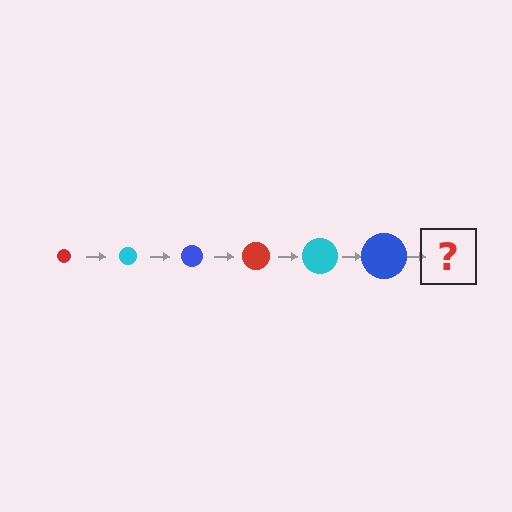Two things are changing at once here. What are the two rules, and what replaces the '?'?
The two rules are that the circle grows larger each step and the color cycles through red, cyan, and blue. The '?' should be a red circle, larger than the previous one.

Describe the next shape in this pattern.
It should be a red circle, larger than the previous one.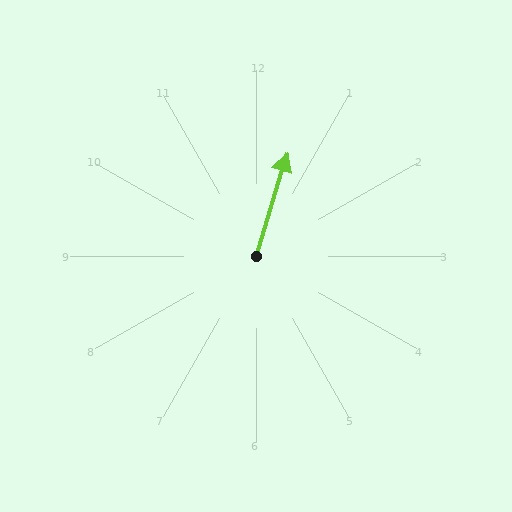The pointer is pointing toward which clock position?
Roughly 1 o'clock.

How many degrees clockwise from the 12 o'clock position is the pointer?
Approximately 17 degrees.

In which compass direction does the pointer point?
North.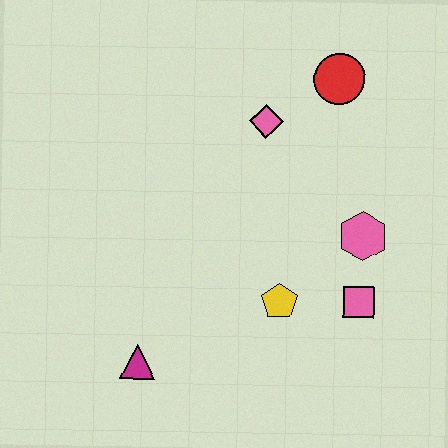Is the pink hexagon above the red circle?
No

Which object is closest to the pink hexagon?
The pink square is closest to the pink hexagon.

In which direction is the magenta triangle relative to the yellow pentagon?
The magenta triangle is to the left of the yellow pentagon.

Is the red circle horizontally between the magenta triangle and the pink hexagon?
Yes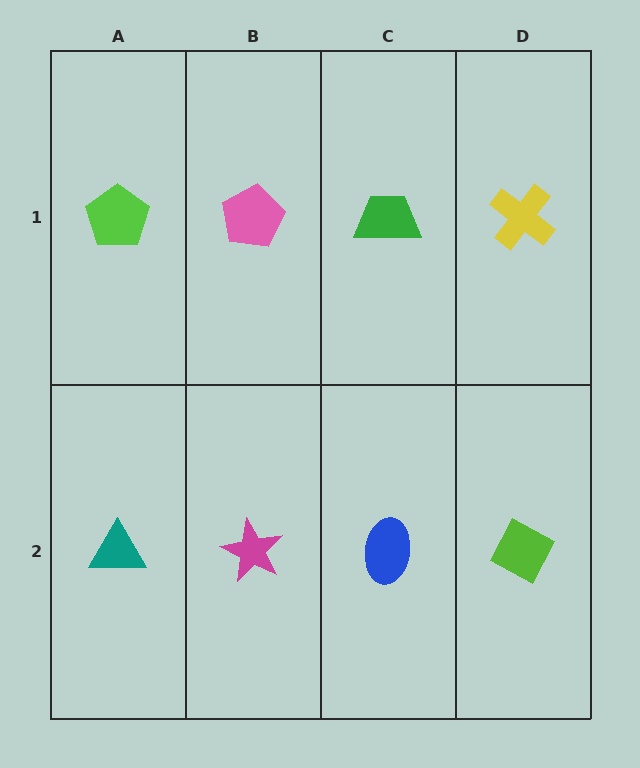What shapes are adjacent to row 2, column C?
A green trapezoid (row 1, column C), a magenta star (row 2, column B), a lime diamond (row 2, column D).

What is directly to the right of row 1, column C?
A yellow cross.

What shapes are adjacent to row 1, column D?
A lime diamond (row 2, column D), a green trapezoid (row 1, column C).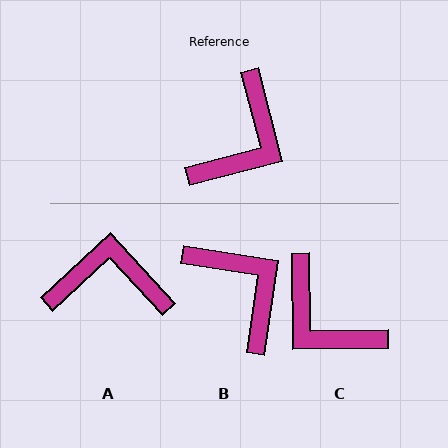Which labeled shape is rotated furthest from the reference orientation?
A, about 118 degrees away.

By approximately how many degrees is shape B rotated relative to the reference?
Approximately 67 degrees counter-clockwise.